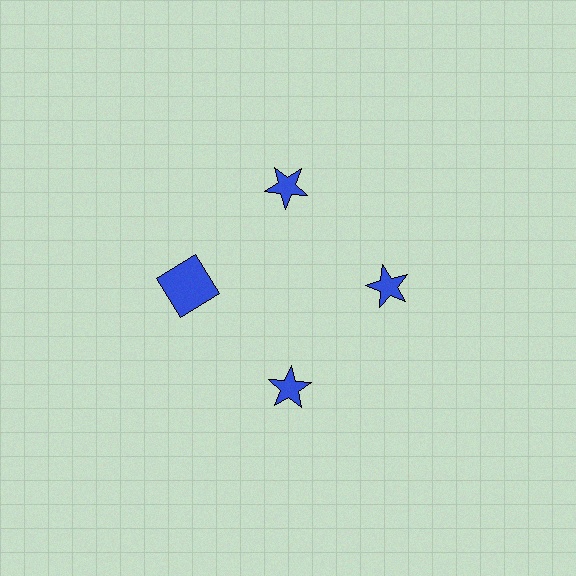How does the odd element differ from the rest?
It has a different shape: square instead of star.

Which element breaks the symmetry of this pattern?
The blue square at roughly the 9 o'clock position breaks the symmetry. All other shapes are blue stars.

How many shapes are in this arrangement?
There are 4 shapes arranged in a ring pattern.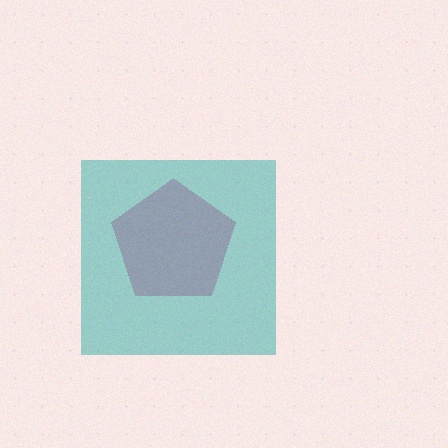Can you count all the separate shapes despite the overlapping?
Yes, there are 2 separate shapes.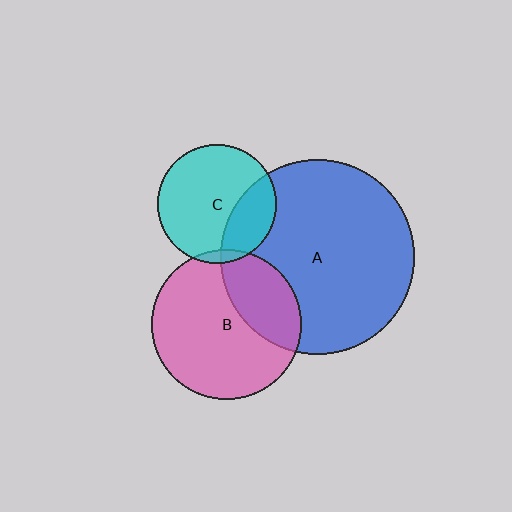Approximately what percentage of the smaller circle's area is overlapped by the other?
Approximately 30%.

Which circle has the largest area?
Circle A (blue).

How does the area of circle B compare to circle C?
Approximately 1.6 times.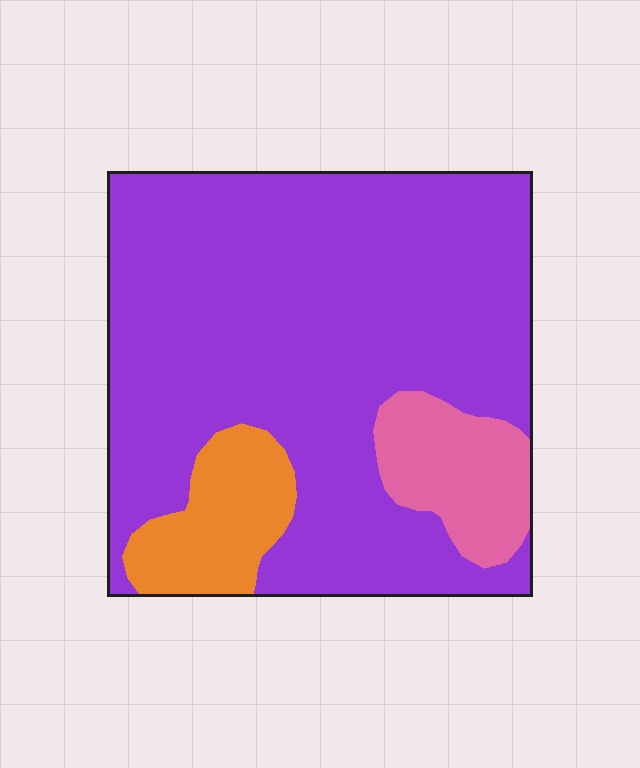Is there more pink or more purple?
Purple.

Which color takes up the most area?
Purple, at roughly 80%.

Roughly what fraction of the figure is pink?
Pink takes up about one tenth (1/10) of the figure.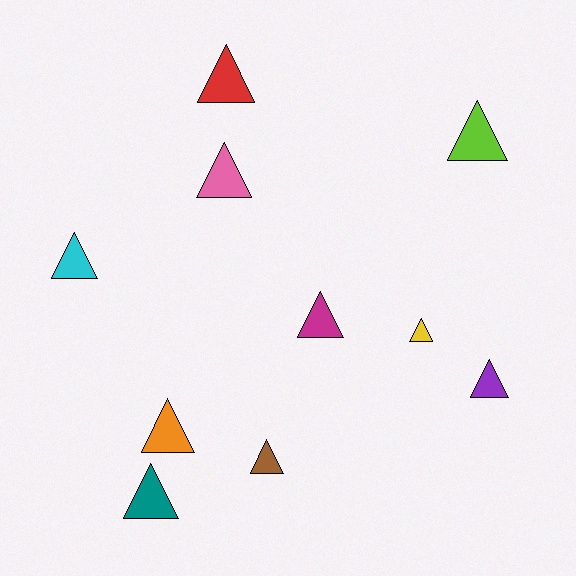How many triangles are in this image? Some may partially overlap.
There are 10 triangles.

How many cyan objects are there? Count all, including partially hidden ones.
There is 1 cyan object.